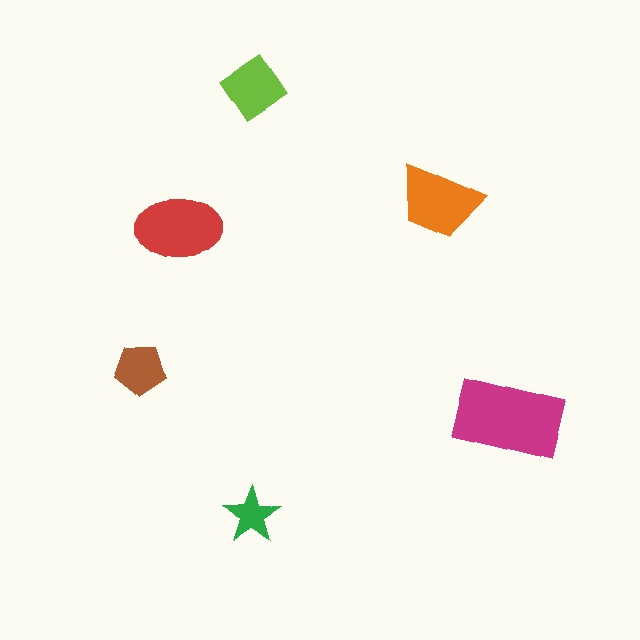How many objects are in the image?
There are 6 objects in the image.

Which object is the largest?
The magenta rectangle.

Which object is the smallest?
The green star.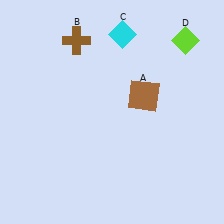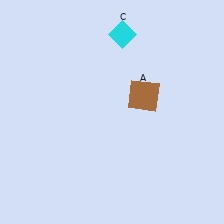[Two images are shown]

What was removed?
The brown cross (B), the lime diamond (D) were removed in Image 2.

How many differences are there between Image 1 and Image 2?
There are 2 differences between the two images.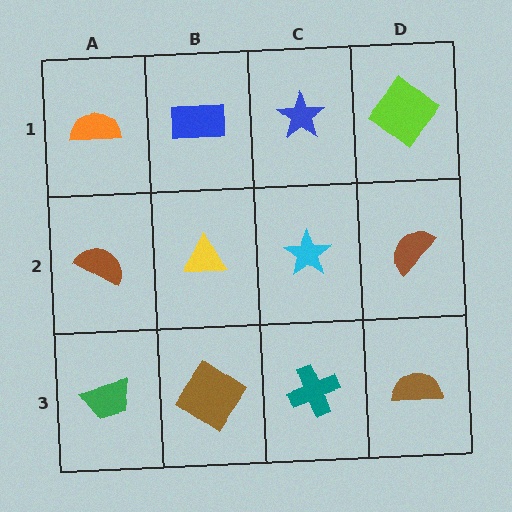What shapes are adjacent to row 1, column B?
A yellow triangle (row 2, column B), an orange semicircle (row 1, column A), a blue star (row 1, column C).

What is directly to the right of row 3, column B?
A teal cross.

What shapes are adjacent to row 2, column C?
A blue star (row 1, column C), a teal cross (row 3, column C), a yellow triangle (row 2, column B), a brown semicircle (row 2, column D).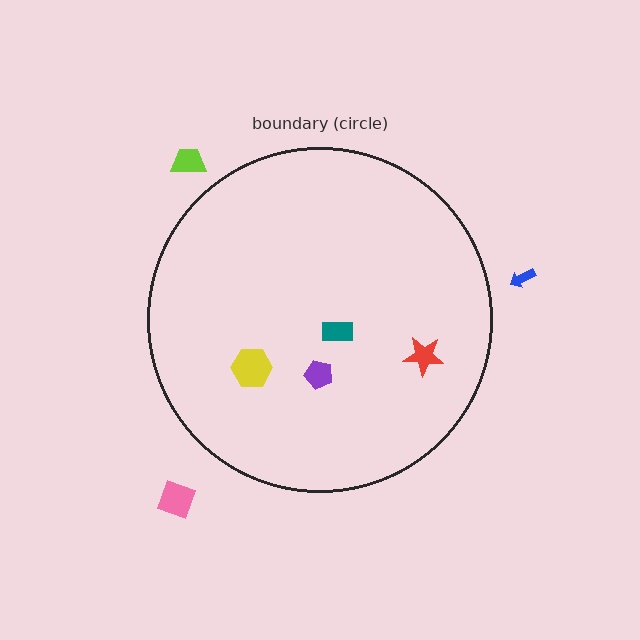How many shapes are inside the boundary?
4 inside, 3 outside.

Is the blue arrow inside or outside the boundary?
Outside.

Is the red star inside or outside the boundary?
Inside.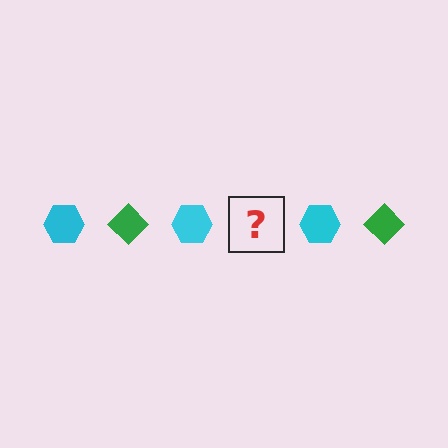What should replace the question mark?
The question mark should be replaced with a green diamond.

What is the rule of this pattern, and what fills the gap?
The rule is that the pattern alternates between cyan hexagon and green diamond. The gap should be filled with a green diamond.